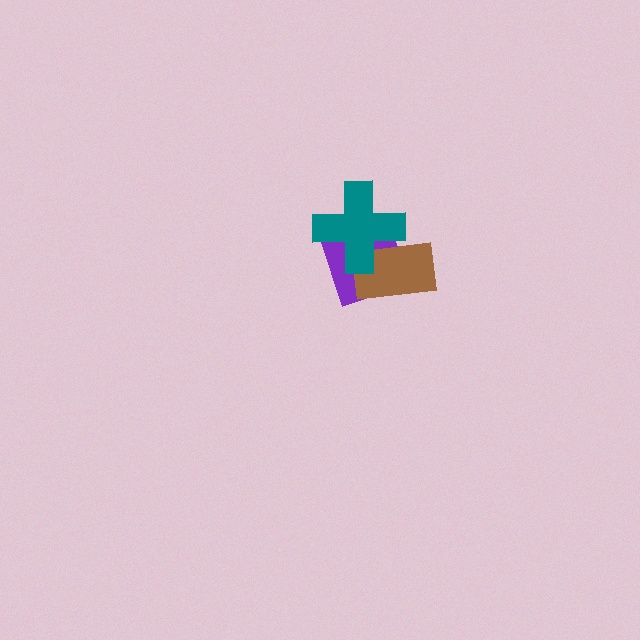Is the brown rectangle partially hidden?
Yes, it is partially covered by another shape.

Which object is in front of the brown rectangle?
The teal cross is in front of the brown rectangle.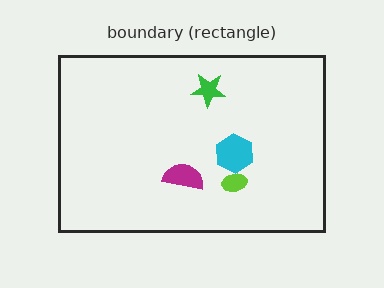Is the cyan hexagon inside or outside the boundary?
Inside.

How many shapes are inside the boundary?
4 inside, 0 outside.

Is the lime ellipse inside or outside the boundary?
Inside.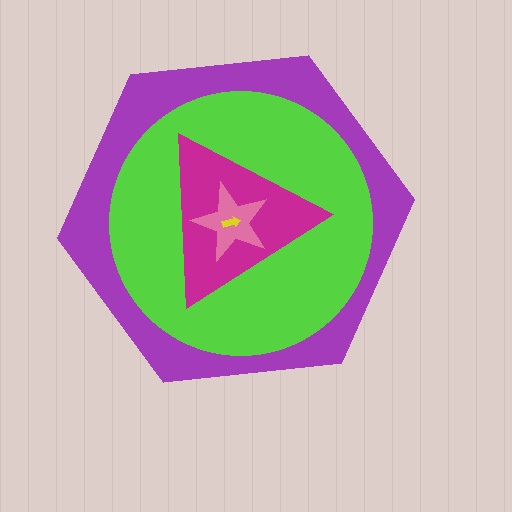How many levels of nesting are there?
5.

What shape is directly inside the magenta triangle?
The pink star.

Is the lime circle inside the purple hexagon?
Yes.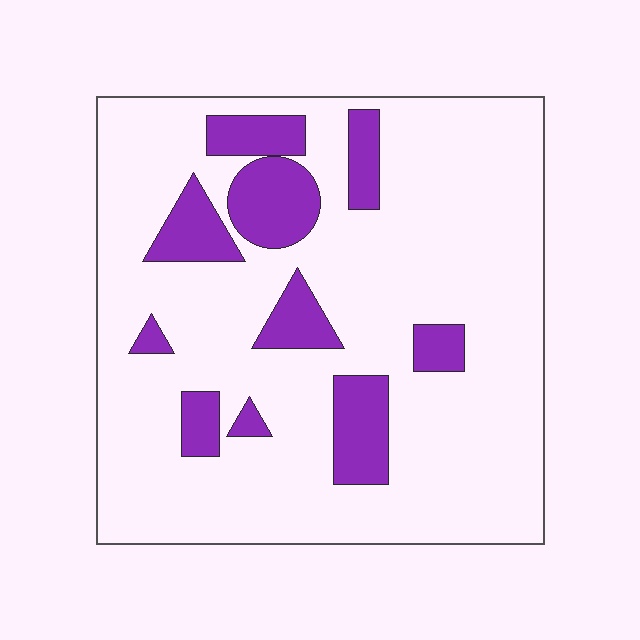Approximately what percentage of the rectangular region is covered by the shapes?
Approximately 20%.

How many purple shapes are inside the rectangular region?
10.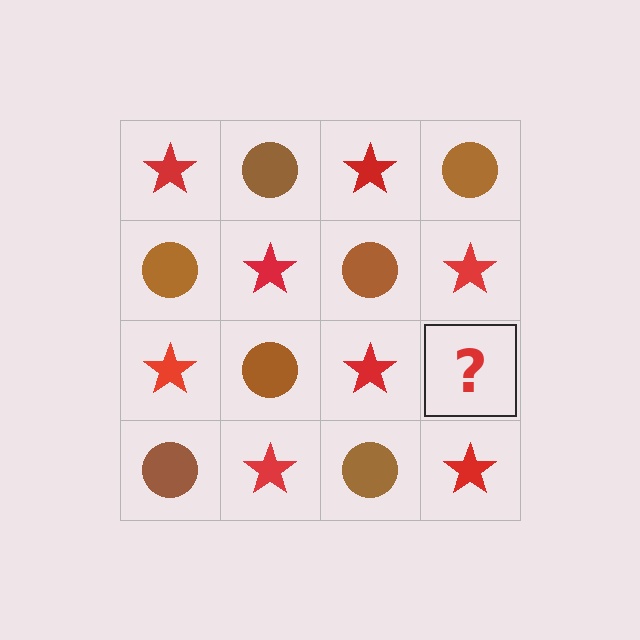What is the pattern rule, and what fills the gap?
The rule is that it alternates red star and brown circle in a checkerboard pattern. The gap should be filled with a brown circle.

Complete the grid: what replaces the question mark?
The question mark should be replaced with a brown circle.